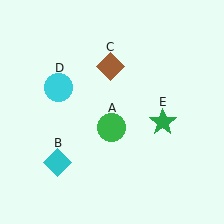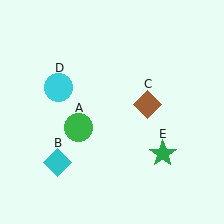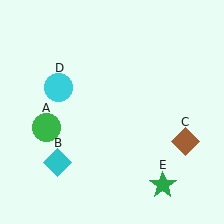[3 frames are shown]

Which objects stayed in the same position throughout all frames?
Cyan diamond (object B) and cyan circle (object D) remained stationary.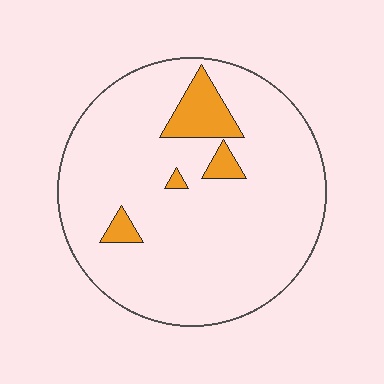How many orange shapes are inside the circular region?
4.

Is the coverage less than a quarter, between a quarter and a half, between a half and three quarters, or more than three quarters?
Less than a quarter.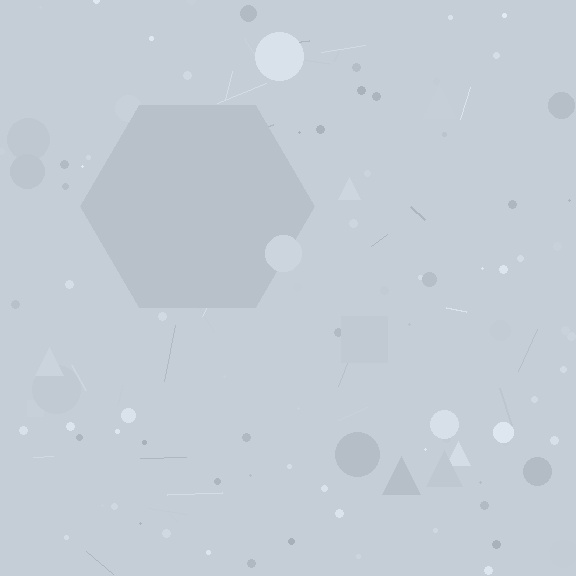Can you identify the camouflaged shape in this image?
The camouflaged shape is a hexagon.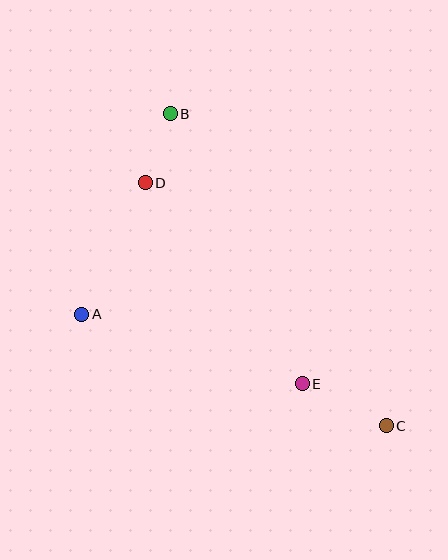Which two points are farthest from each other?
Points B and C are farthest from each other.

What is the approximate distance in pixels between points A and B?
The distance between A and B is approximately 219 pixels.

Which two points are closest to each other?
Points B and D are closest to each other.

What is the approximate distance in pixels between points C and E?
The distance between C and E is approximately 94 pixels.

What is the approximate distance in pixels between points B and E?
The distance between B and E is approximately 301 pixels.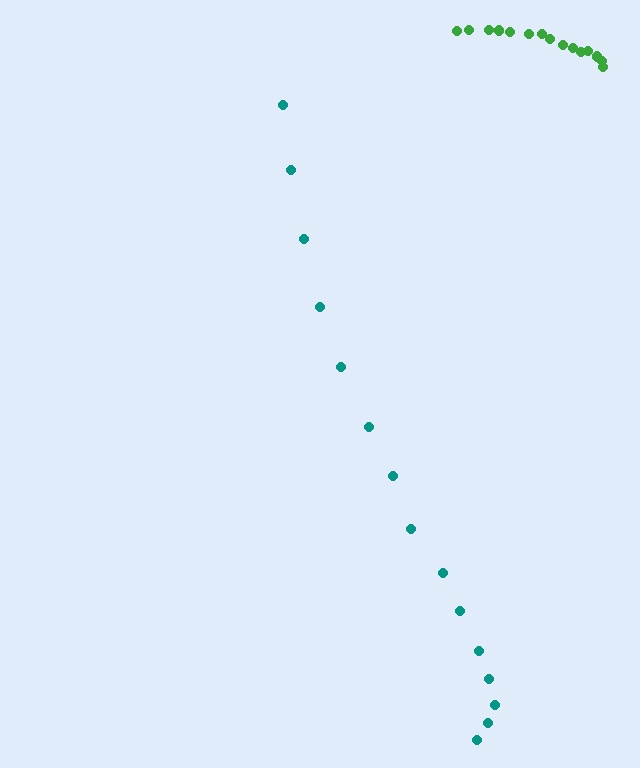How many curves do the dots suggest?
There are 2 distinct paths.